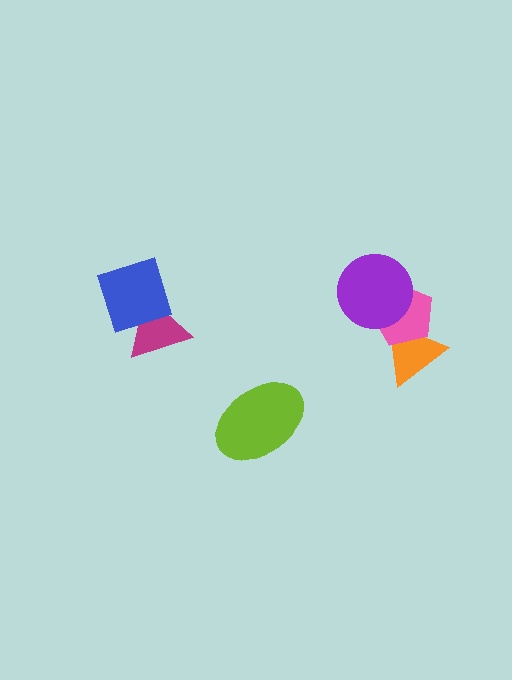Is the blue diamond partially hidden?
No, no other shape covers it.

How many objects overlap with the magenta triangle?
1 object overlaps with the magenta triangle.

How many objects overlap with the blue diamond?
1 object overlaps with the blue diamond.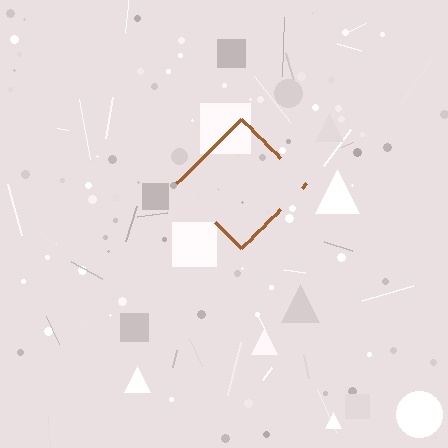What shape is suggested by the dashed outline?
The dashed outline suggests a diamond.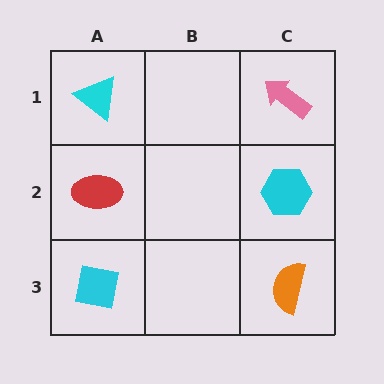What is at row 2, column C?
A cyan hexagon.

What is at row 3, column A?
A cyan square.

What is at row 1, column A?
A cyan triangle.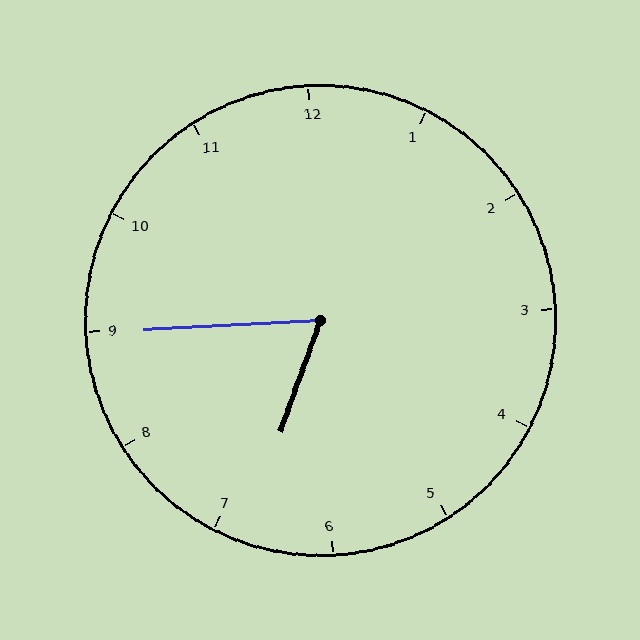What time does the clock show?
6:45.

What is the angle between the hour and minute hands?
Approximately 68 degrees.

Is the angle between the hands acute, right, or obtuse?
It is acute.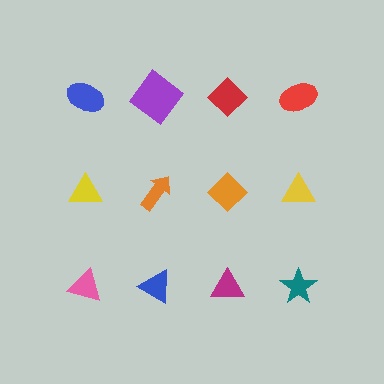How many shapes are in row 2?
4 shapes.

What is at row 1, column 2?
A purple diamond.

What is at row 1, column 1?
A blue ellipse.